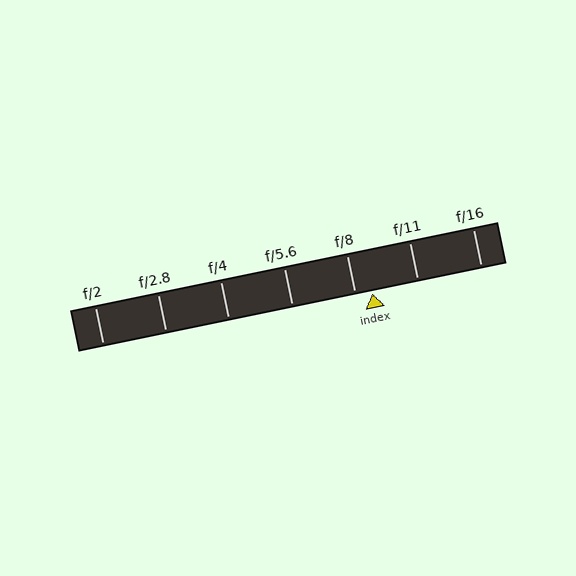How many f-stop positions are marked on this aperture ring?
There are 7 f-stop positions marked.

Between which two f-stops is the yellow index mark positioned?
The index mark is between f/8 and f/11.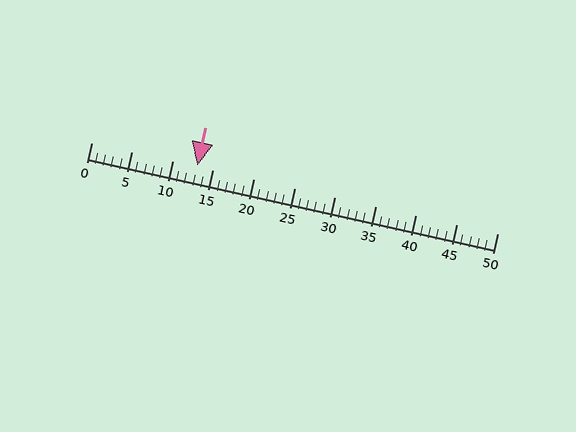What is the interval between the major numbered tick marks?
The major tick marks are spaced 5 units apart.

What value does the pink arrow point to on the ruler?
The pink arrow points to approximately 13.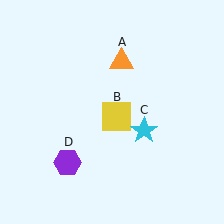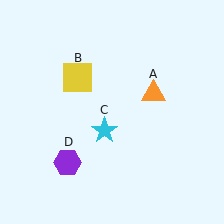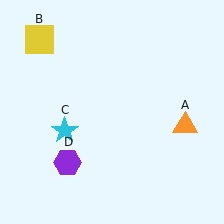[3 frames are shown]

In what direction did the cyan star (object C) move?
The cyan star (object C) moved left.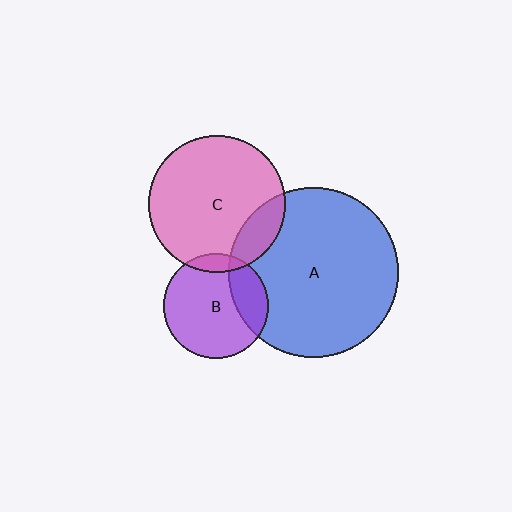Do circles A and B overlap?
Yes.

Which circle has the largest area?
Circle A (blue).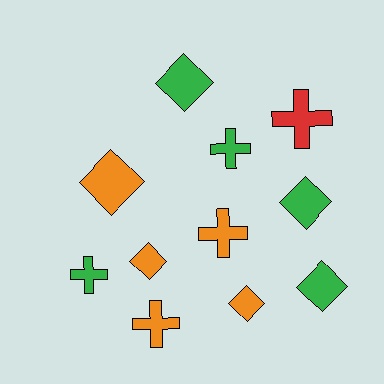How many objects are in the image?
There are 11 objects.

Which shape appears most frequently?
Diamond, with 6 objects.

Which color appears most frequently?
Orange, with 5 objects.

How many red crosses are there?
There is 1 red cross.